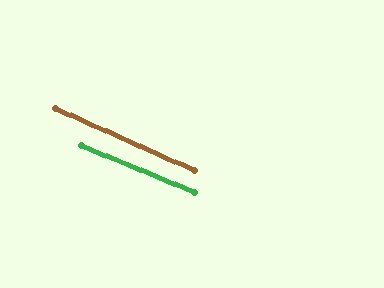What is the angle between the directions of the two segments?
Approximately 1 degree.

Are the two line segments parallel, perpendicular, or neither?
Parallel — their directions differ by only 1.4°.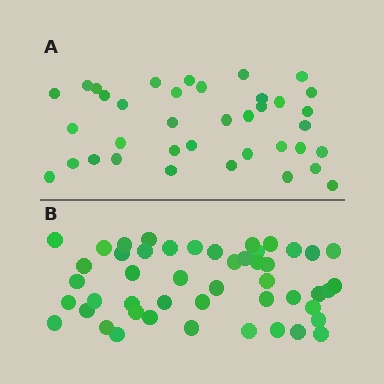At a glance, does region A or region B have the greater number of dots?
Region B (the bottom region) has more dots.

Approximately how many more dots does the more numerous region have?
Region B has roughly 12 or so more dots than region A.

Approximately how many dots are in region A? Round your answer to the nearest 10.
About 40 dots. (The exact count is 37, which rounds to 40.)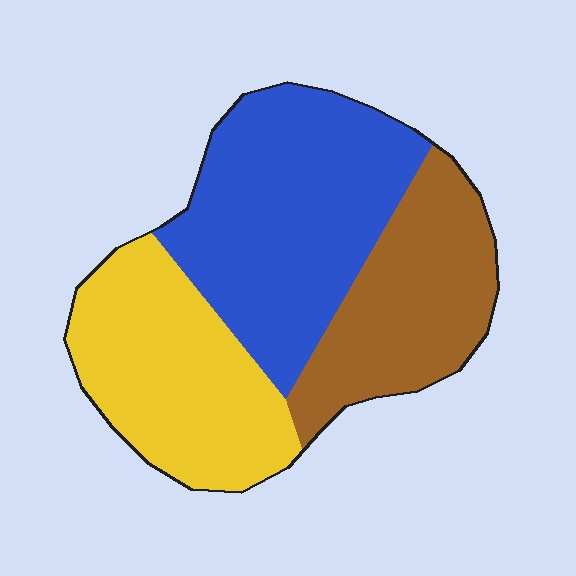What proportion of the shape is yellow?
Yellow takes up about one third (1/3) of the shape.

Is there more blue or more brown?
Blue.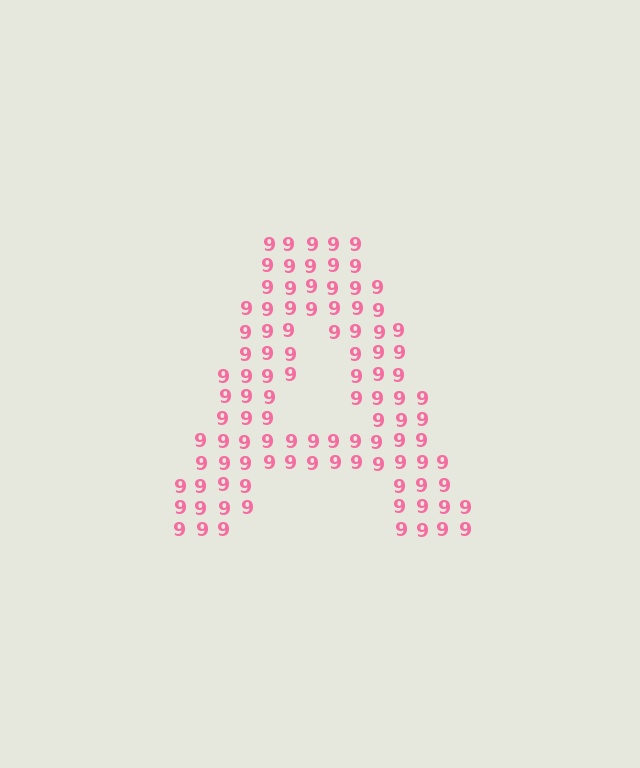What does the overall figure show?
The overall figure shows the letter A.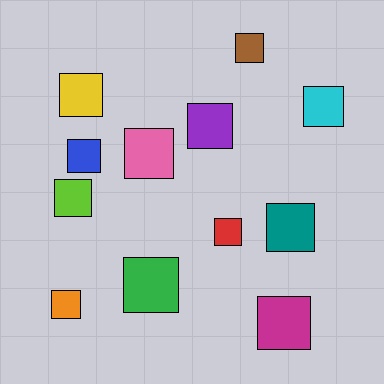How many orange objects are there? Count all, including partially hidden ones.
There is 1 orange object.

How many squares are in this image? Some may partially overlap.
There are 12 squares.